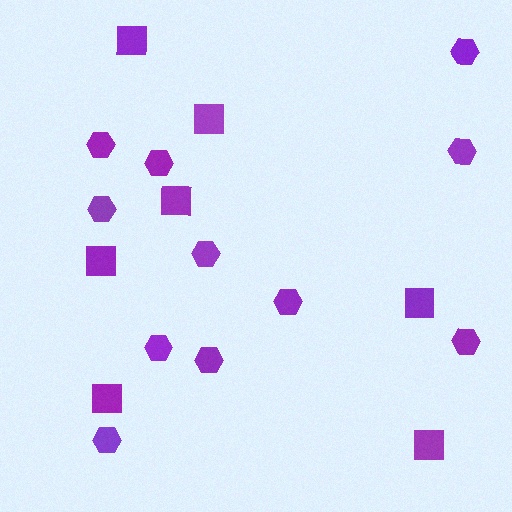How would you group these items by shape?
There are 2 groups: one group of hexagons (11) and one group of squares (7).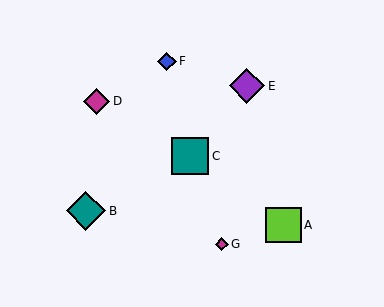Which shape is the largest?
The teal diamond (labeled B) is the largest.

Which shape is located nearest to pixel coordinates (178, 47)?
The blue diamond (labeled F) at (167, 61) is nearest to that location.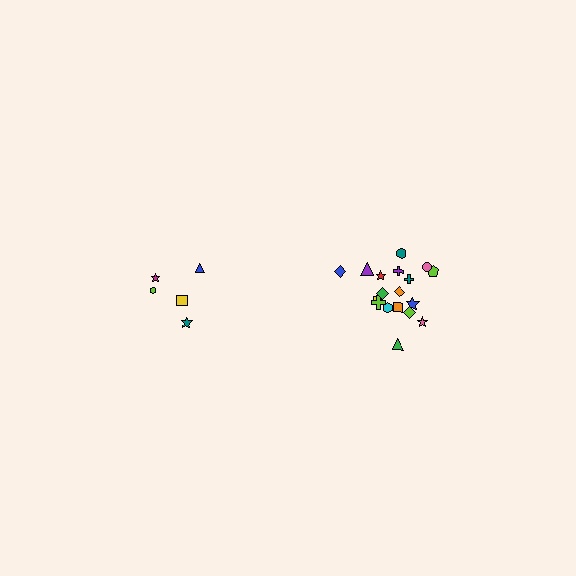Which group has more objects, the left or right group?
The right group.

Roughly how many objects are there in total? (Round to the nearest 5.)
Roughly 25 objects in total.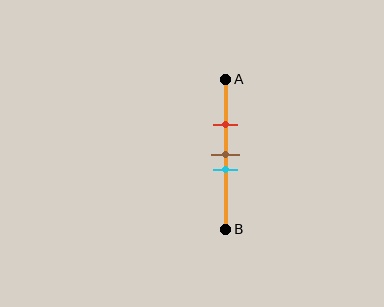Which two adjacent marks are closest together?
The brown and cyan marks are the closest adjacent pair.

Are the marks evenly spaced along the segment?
No, the marks are not evenly spaced.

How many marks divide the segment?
There are 3 marks dividing the segment.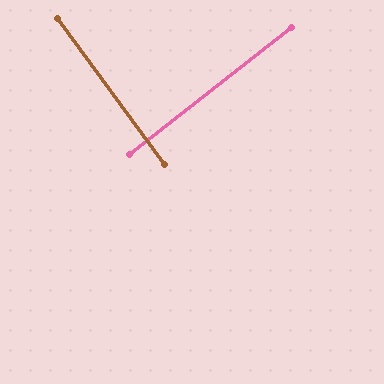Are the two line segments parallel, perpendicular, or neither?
Perpendicular — they meet at approximately 88°.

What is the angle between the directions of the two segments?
Approximately 88 degrees.